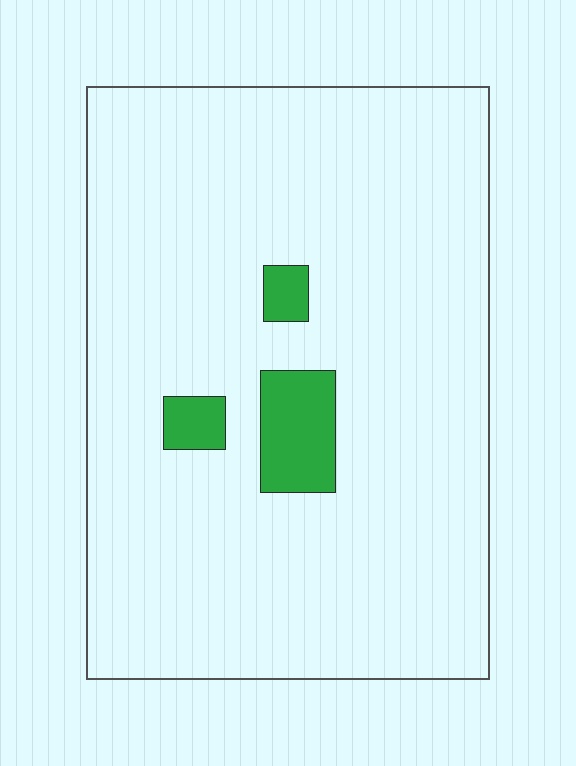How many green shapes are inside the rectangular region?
3.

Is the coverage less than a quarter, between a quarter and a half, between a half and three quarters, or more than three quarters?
Less than a quarter.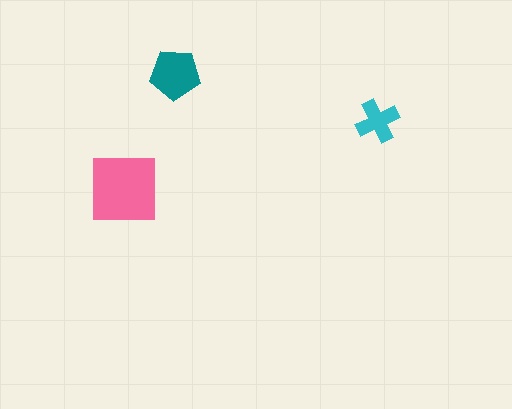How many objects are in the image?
There are 3 objects in the image.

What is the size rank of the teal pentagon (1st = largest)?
2nd.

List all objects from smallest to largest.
The cyan cross, the teal pentagon, the pink square.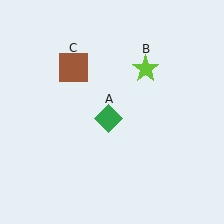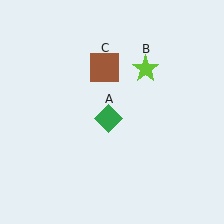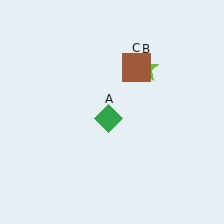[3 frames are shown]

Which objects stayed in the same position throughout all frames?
Green diamond (object A) and lime star (object B) remained stationary.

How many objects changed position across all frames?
1 object changed position: brown square (object C).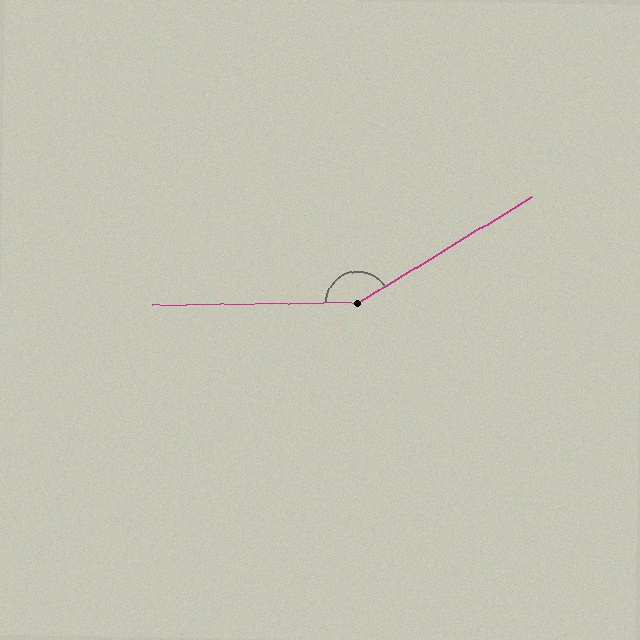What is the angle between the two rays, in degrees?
Approximately 150 degrees.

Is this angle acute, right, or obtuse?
It is obtuse.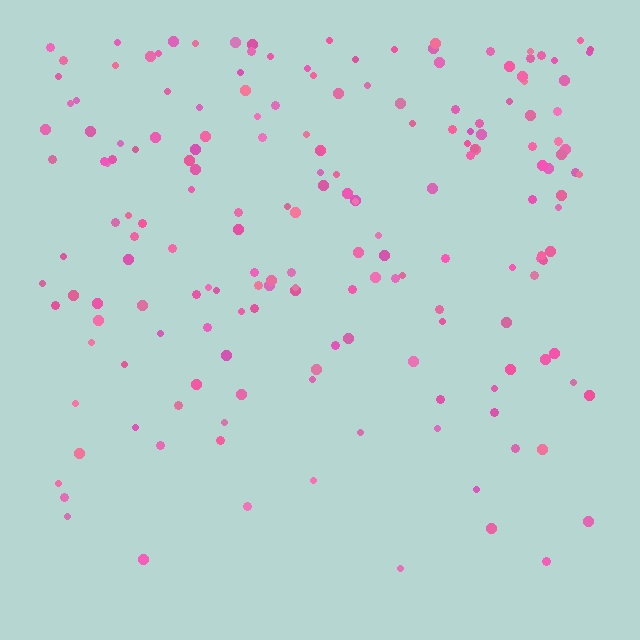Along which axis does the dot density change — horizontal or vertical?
Vertical.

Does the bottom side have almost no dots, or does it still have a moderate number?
Still a moderate number, just noticeably fewer than the top.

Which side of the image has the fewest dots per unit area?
The bottom.